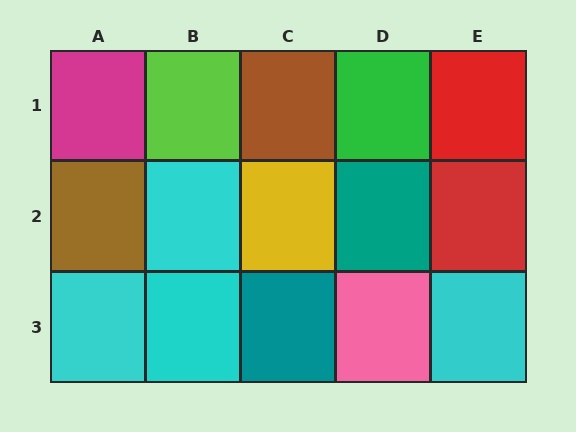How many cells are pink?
1 cell is pink.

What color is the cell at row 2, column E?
Red.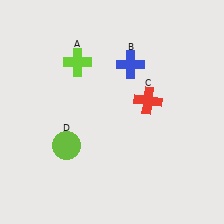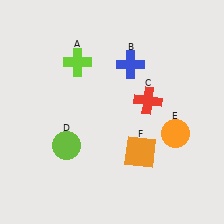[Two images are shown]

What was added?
An orange circle (E), an orange square (F) were added in Image 2.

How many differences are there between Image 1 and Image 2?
There are 2 differences between the two images.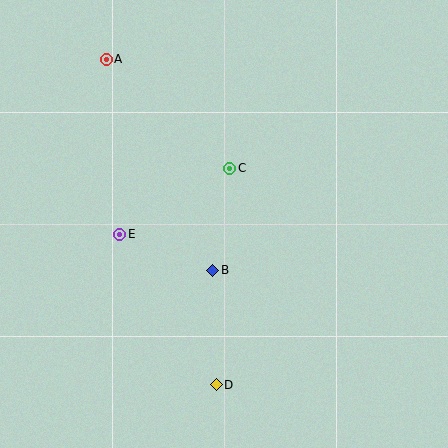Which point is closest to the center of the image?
Point B at (213, 270) is closest to the center.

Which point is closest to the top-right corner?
Point C is closest to the top-right corner.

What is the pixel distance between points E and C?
The distance between E and C is 128 pixels.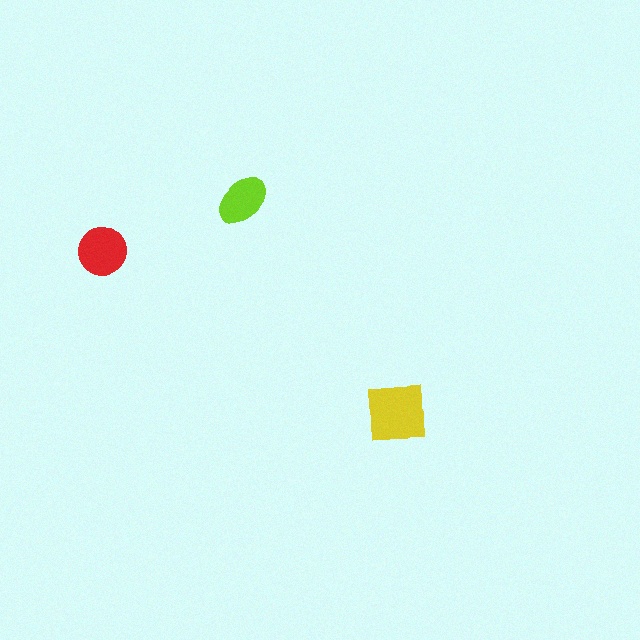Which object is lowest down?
The yellow square is bottommost.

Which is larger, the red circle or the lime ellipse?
The red circle.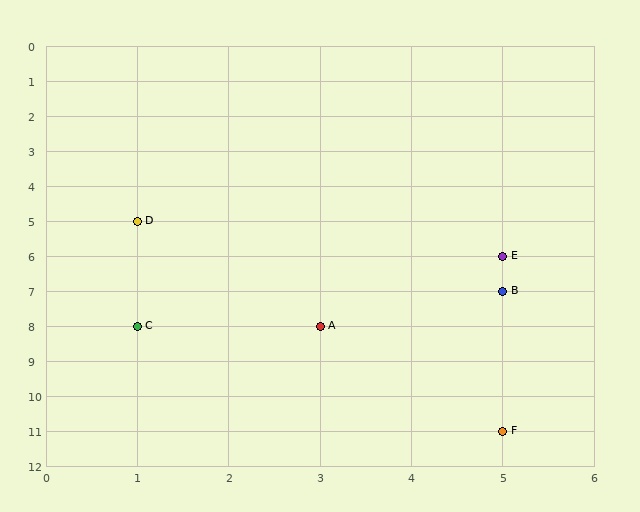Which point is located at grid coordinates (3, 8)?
Point A is at (3, 8).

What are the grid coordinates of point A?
Point A is at grid coordinates (3, 8).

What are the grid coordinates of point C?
Point C is at grid coordinates (1, 8).